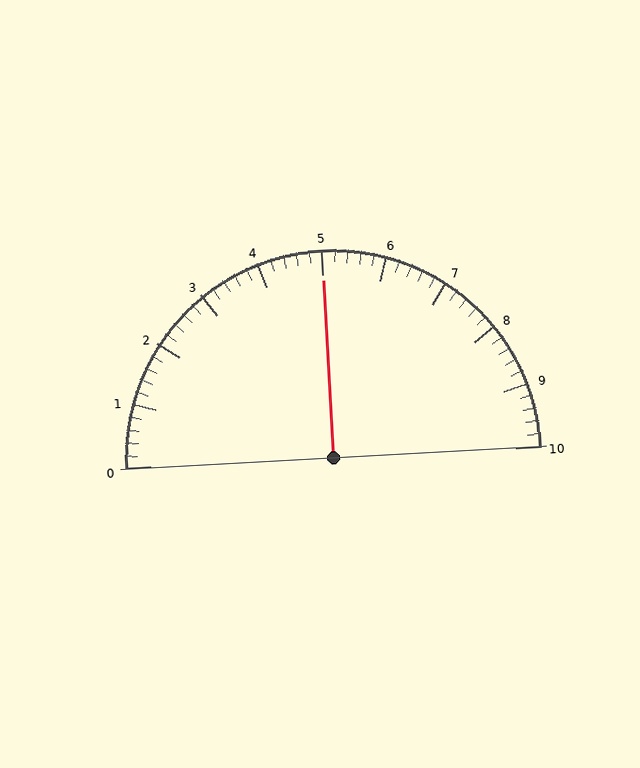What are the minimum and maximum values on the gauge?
The gauge ranges from 0 to 10.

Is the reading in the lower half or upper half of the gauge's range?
The reading is in the upper half of the range (0 to 10).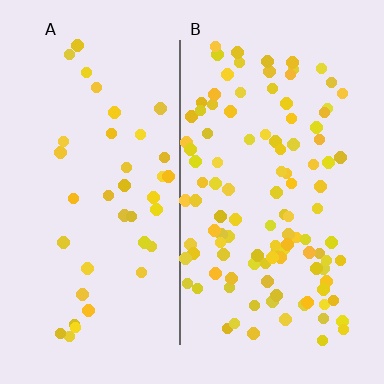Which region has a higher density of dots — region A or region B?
B (the right).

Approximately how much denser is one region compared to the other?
Approximately 2.8× — region B over region A.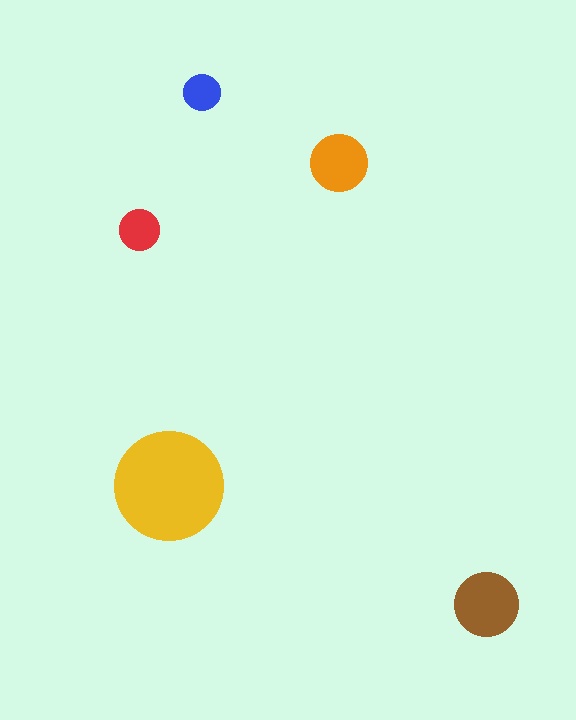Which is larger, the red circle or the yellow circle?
The yellow one.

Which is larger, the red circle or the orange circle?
The orange one.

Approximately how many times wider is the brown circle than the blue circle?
About 1.5 times wider.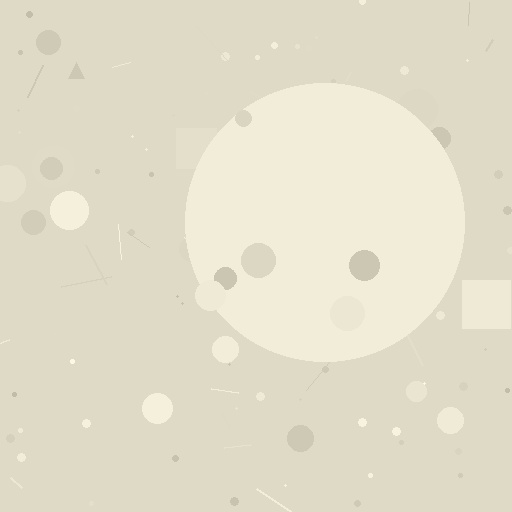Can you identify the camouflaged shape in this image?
The camouflaged shape is a circle.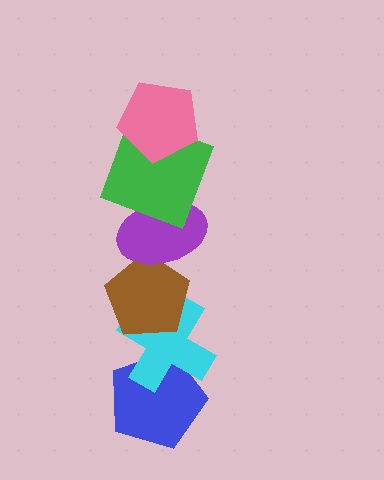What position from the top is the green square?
The green square is 2nd from the top.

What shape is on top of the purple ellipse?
The green square is on top of the purple ellipse.